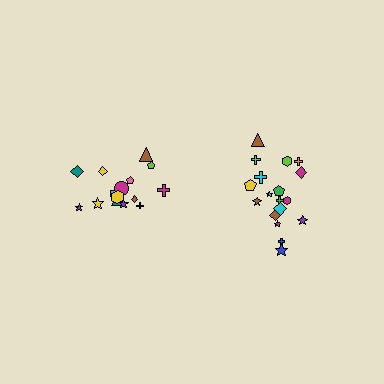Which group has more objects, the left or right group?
The right group.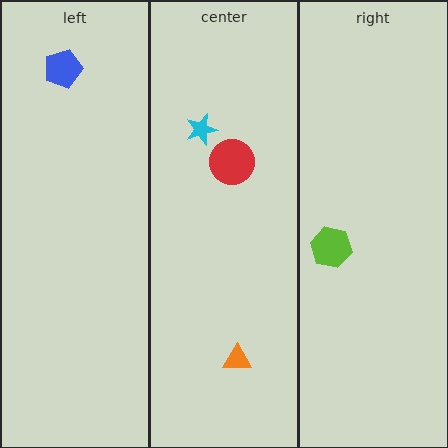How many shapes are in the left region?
1.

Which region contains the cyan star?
The center region.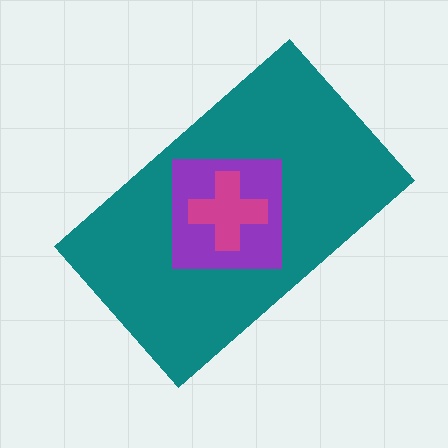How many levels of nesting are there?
3.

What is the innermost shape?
The magenta cross.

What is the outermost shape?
The teal rectangle.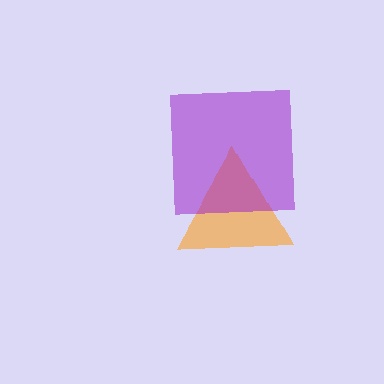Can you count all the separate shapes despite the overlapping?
Yes, there are 2 separate shapes.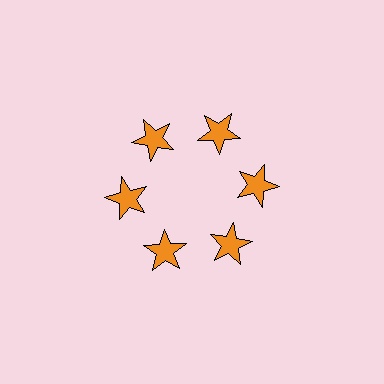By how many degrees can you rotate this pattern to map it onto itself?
The pattern maps onto itself every 60 degrees of rotation.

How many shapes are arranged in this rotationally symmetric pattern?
There are 6 shapes, arranged in 6 groups of 1.